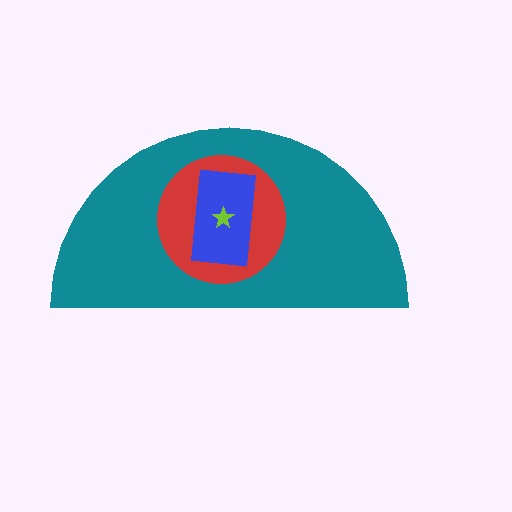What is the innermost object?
The lime star.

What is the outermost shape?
The teal semicircle.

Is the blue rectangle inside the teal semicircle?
Yes.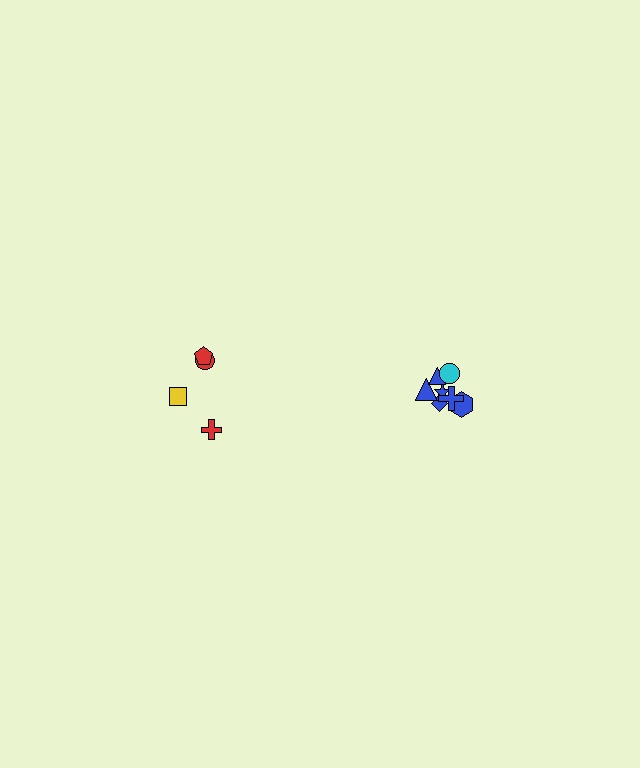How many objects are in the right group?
There are 7 objects.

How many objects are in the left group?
There are 4 objects.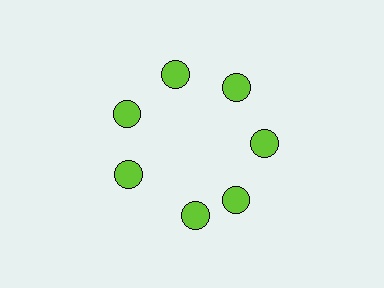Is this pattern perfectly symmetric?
No. The 7 lime circles are arranged in a ring, but one element near the 6 o'clock position is rotated out of alignment along the ring, breaking the 7-fold rotational symmetry.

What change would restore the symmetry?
The symmetry would be restored by rotating it back into even spacing with its neighbors so that all 7 circles sit at equal angles and equal distance from the center.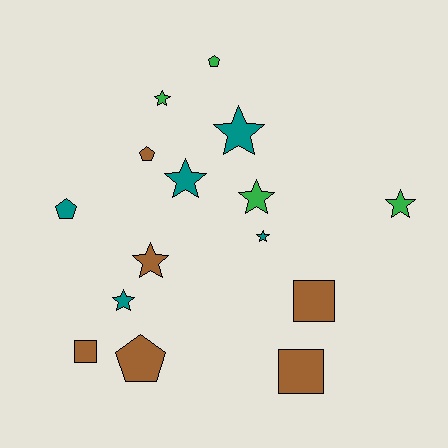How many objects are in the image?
There are 15 objects.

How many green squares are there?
There are no green squares.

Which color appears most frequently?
Brown, with 6 objects.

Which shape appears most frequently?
Star, with 8 objects.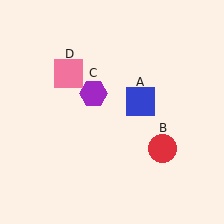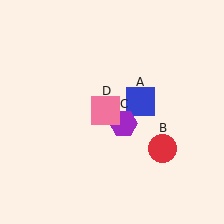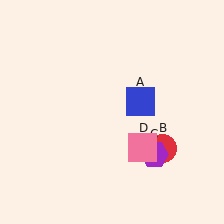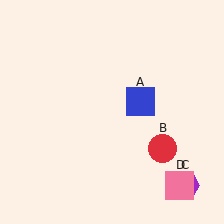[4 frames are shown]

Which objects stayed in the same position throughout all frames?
Blue square (object A) and red circle (object B) remained stationary.